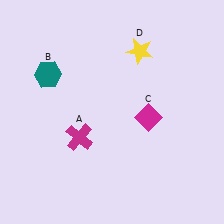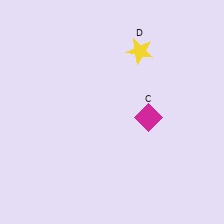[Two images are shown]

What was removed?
The teal hexagon (B), the magenta cross (A) were removed in Image 2.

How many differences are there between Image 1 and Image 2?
There are 2 differences between the two images.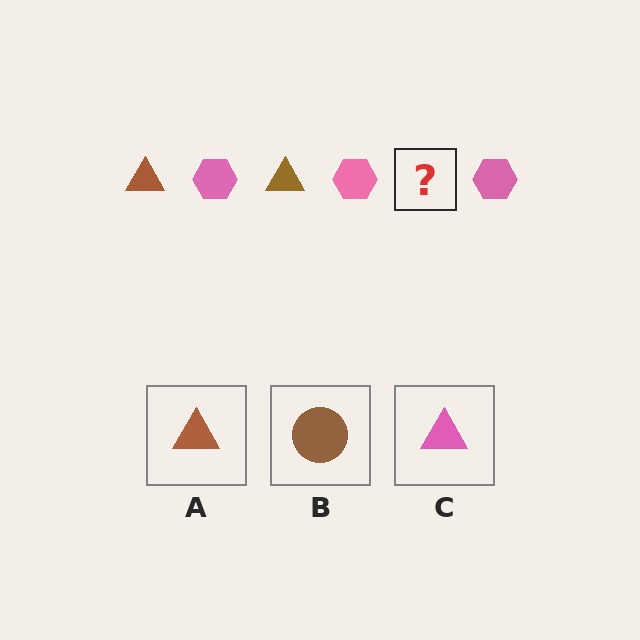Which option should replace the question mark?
Option A.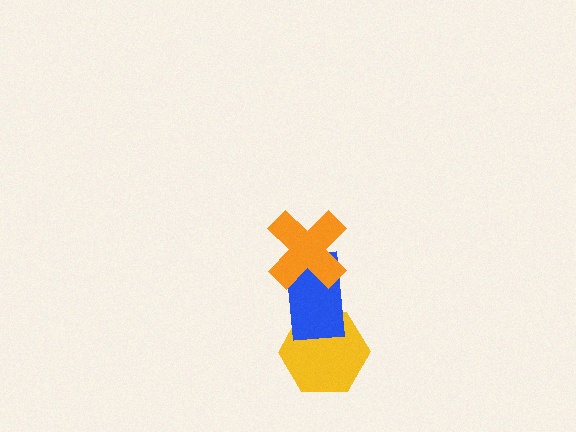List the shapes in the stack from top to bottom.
From top to bottom: the orange cross, the blue rectangle, the yellow hexagon.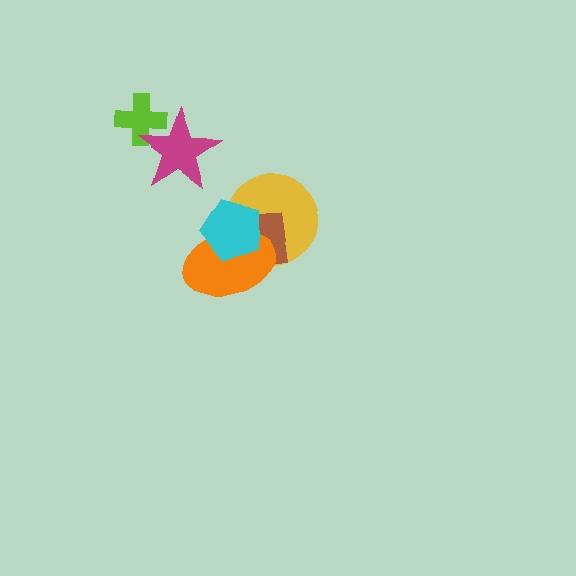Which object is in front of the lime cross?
The magenta star is in front of the lime cross.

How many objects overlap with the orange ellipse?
3 objects overlap with the orange ellipse.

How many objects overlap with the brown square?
3 objects overlap with the brown square.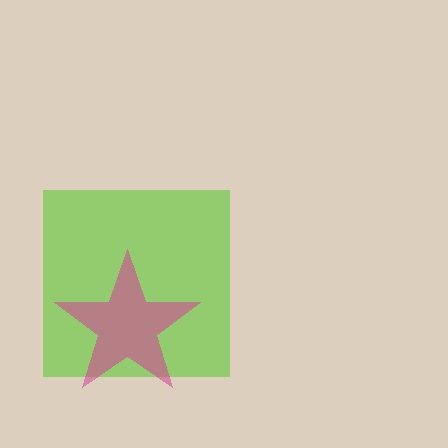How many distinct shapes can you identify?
There are 2 distinct shapes: a lime square, a magenta star.